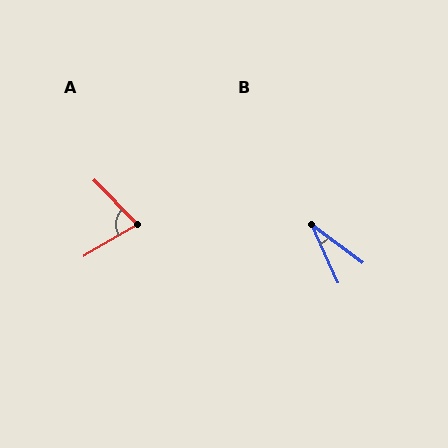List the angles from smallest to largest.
B (29°), A (77°).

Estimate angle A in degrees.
Approximately 77 degrees.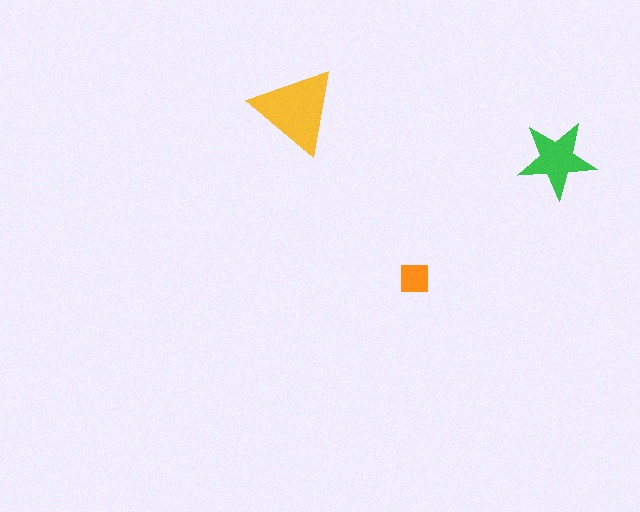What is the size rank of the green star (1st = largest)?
2nd.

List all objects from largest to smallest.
The yellow triangle, the green star, the orange square.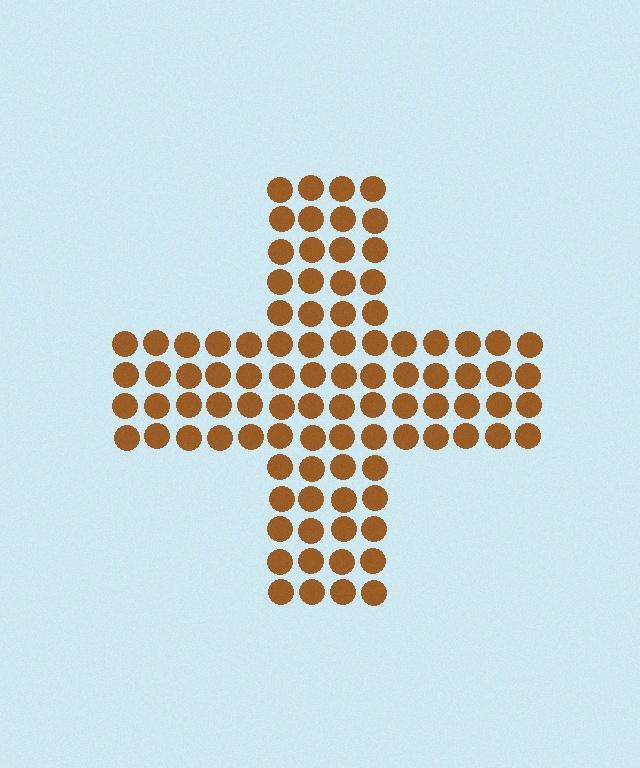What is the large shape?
The large shape is a cross.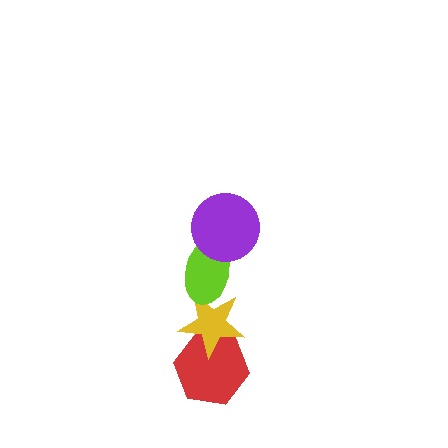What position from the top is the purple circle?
The purple circle is 1st from the top.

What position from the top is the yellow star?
The yellow star is 3rd from the top.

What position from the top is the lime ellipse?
The lime ellipse is 2nd from the top.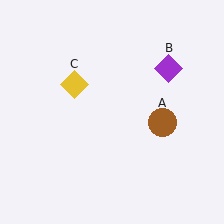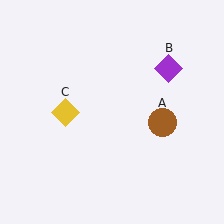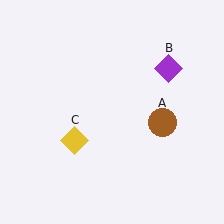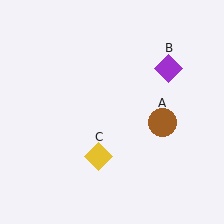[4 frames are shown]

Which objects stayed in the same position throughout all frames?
Brown circle (object A) and purple diamond (object B) remained stationary.